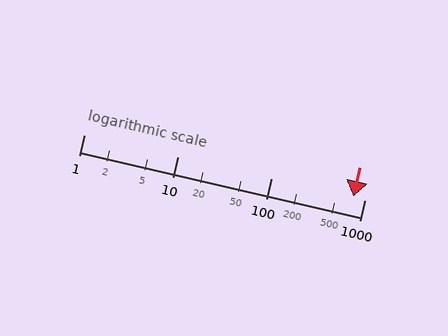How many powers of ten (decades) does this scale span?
The scale spans 3 decades, from 1 to 1000.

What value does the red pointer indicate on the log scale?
The pointer indicates approximately 760.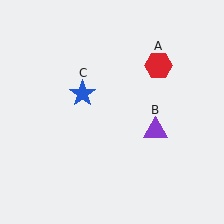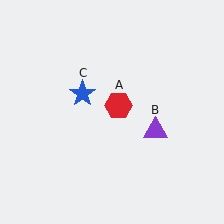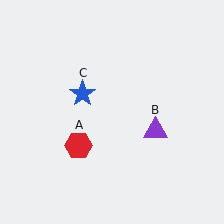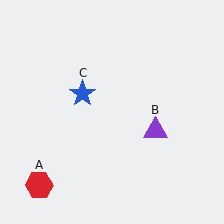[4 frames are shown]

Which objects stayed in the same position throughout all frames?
Purple triangle (object B) and blue star (object C) remained stationary.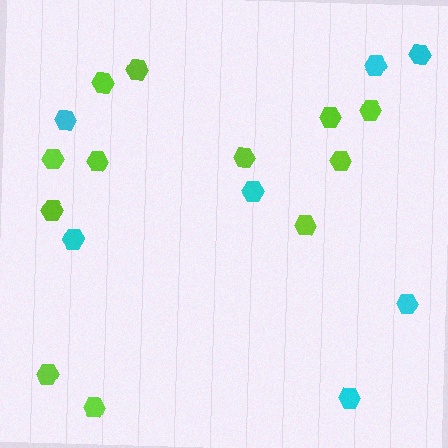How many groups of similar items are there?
There are 2 groups: one group of lime hexagons (12) and one group of cyan hexagons (7).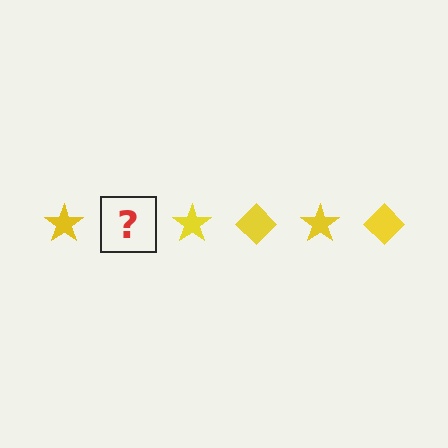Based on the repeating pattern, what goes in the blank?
The blank should be a yellow diamond.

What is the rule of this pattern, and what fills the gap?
The rule is that the pattern cycles through star, diamond shapes in yellow. The gap should be filled with a yellow diamond.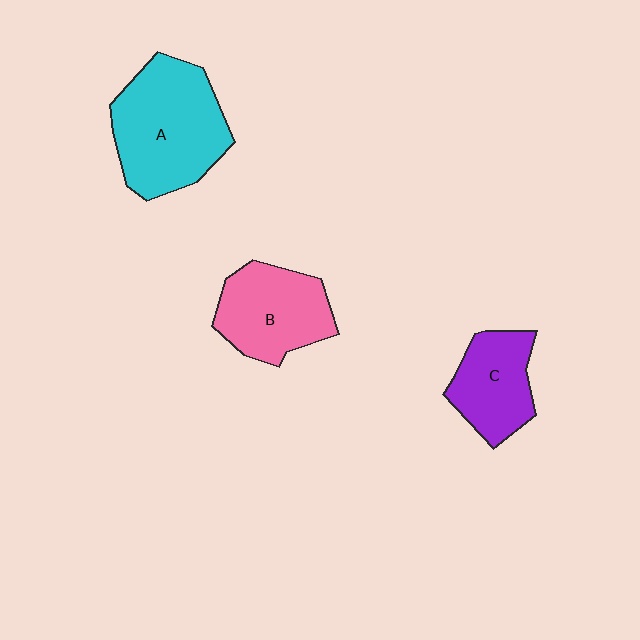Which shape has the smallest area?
Shape C (purple).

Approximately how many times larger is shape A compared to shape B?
Approximately 1.4 times.